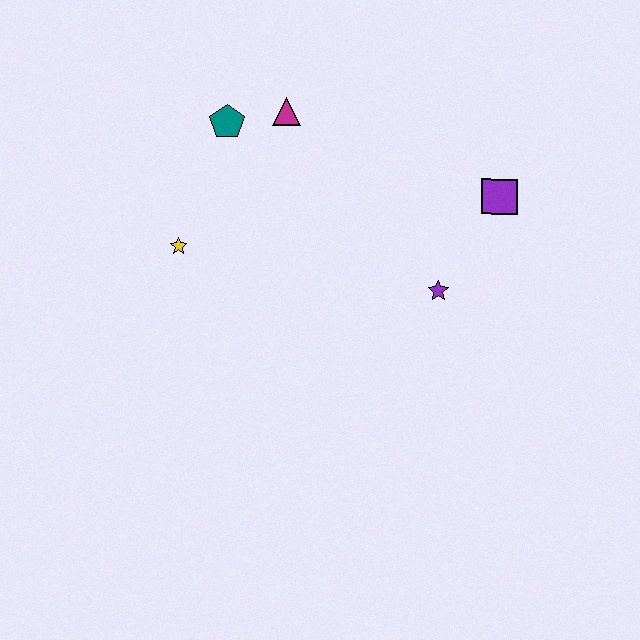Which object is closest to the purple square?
The purple star is closest to the purple square.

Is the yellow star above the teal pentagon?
No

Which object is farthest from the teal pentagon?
The purple square is farthest from the teal pentagon.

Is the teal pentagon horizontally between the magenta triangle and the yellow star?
Yes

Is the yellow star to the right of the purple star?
No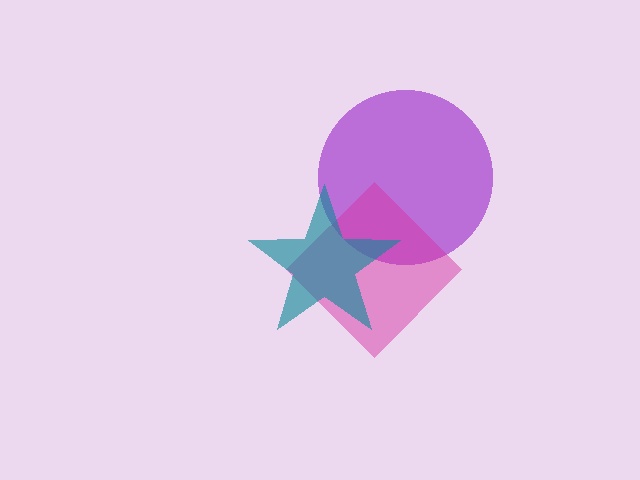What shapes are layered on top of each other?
The layered shapes are: a purple circle, a magenta diamond, a teal star.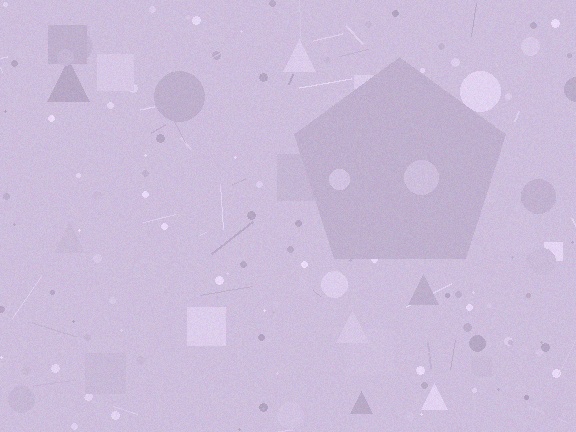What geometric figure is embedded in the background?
A pentagon is embedded in the background.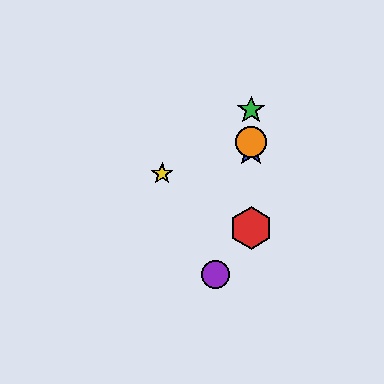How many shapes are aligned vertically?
4 shapes (the red hexagon, the blue star, the green star, the orange circle) are aligned vertically.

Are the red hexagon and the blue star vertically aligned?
Yes, both are at x≈251.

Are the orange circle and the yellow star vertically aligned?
No, the orange circle is at x≈251 and the yellow star is at x≈162.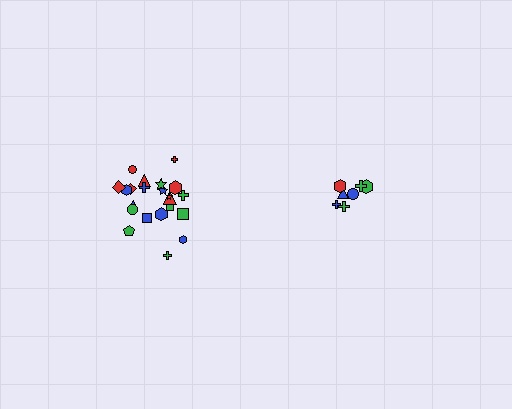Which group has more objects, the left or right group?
The left group.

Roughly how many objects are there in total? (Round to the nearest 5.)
Roughly 30 objects in total.